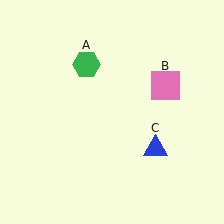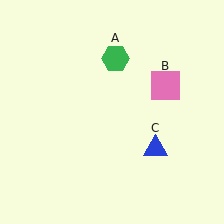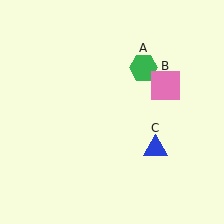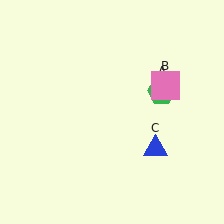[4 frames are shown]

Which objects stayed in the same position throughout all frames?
Pink square (object B) and blue triangle (object C) remained stationary.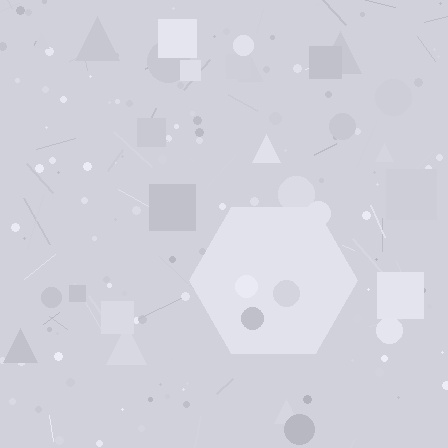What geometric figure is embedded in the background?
A hexagon is embedded in the background.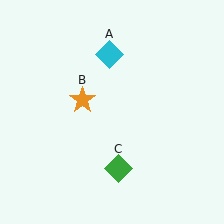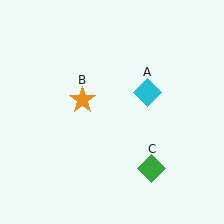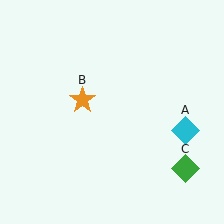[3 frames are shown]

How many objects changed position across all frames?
2 objects changed position: cyan diamond (object A), green diamond (object C).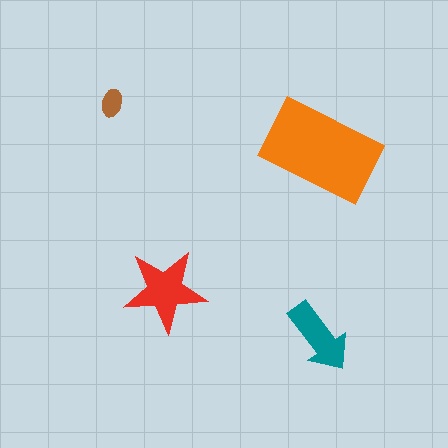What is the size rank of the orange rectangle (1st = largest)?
1st.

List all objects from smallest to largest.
The brown ellipse, the teal arrow, the red star, the orange rectangle.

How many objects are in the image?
There are 4 objects in the image.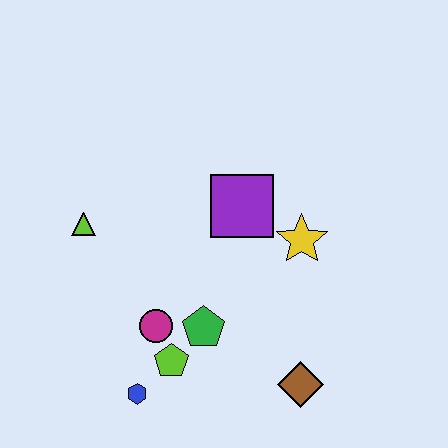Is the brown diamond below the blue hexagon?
No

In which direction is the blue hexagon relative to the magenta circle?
The blue hexagon is below the magenta circle.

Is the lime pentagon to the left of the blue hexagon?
No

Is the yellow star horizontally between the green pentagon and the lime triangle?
No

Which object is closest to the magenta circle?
The lime pentagon is closest to the magenta circle.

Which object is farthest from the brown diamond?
The lime triangle is farthest from the brown diamond.